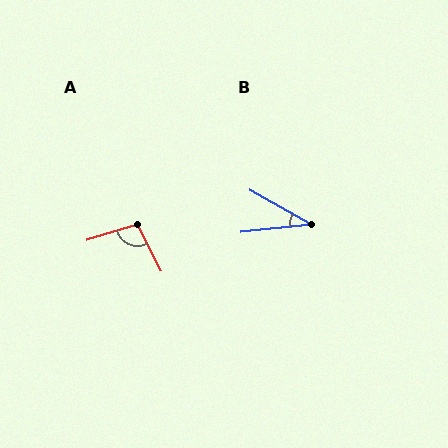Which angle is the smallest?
B, at approximately 35 degrees.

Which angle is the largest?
A, at approximately 100 degrees.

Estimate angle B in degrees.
Approximately 35 degrees.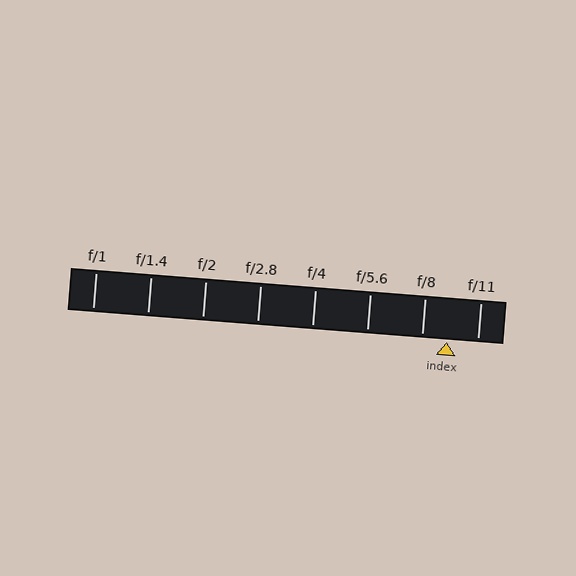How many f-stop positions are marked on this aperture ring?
There are 8 f-stop positions marked.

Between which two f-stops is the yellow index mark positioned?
The index mark is between f/8 and f/11.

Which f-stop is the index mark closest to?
The index mark is closest to f/8.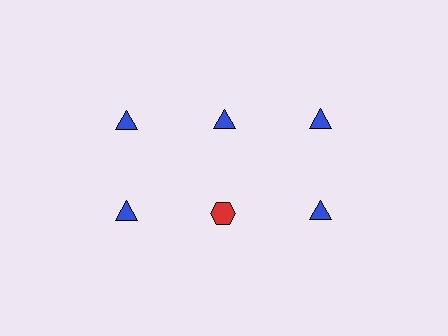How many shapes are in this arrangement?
There are 6 shapes arranged in a grid pattern.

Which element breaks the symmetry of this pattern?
The red hexagon in the second row, second from left column breaks the symmetry. All other shapes are blue triangles.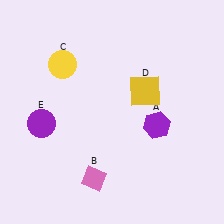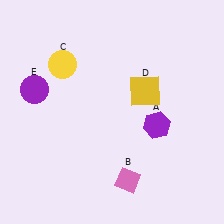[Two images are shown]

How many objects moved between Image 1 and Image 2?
2 objects moved between the two images.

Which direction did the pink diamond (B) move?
The pink diamond (B) moved right.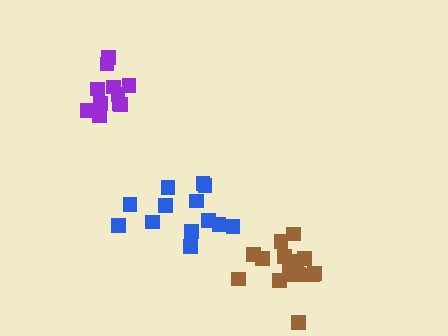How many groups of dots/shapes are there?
There are 3 groups.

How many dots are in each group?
Group 1: 15 dots, Group 2: 13 dots, Group 3: 11 dots (39 total).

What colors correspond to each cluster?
The clusters are colored: brown, blue, purple.